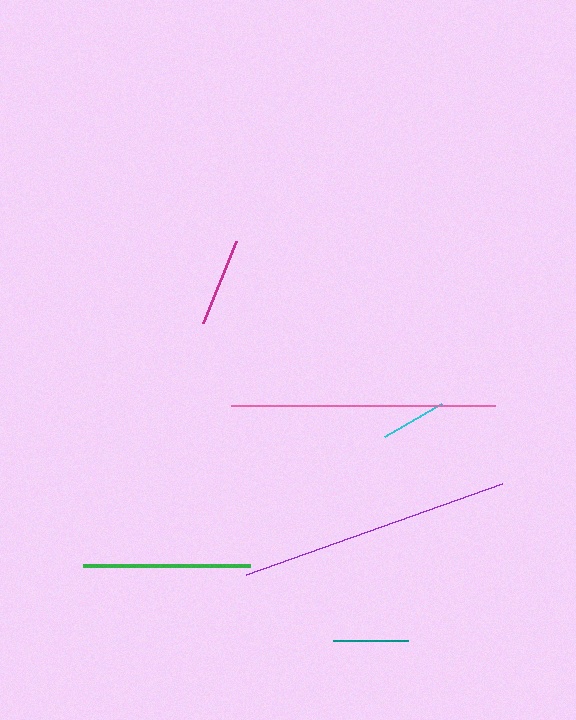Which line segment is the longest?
The purple line is the longest at approximately 272 pixels.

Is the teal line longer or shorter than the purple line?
The purple line is longer than the teal line.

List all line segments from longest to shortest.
From longest to shortest: purple, pink, green, magenta, teal, cyan.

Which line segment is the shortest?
The cyan line is the shortest at approximately 66 pixels.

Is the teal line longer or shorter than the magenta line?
The magenta line is longer than the teal line.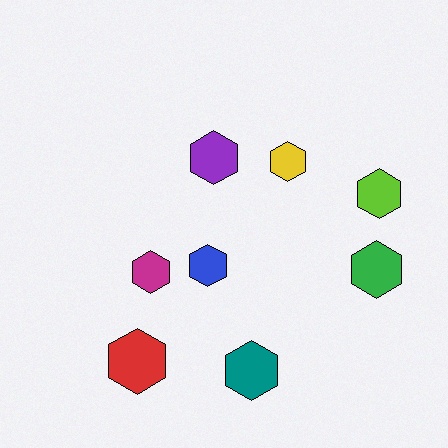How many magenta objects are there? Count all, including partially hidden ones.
There is 1 magenta object.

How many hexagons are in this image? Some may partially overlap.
There are 8 hexagons.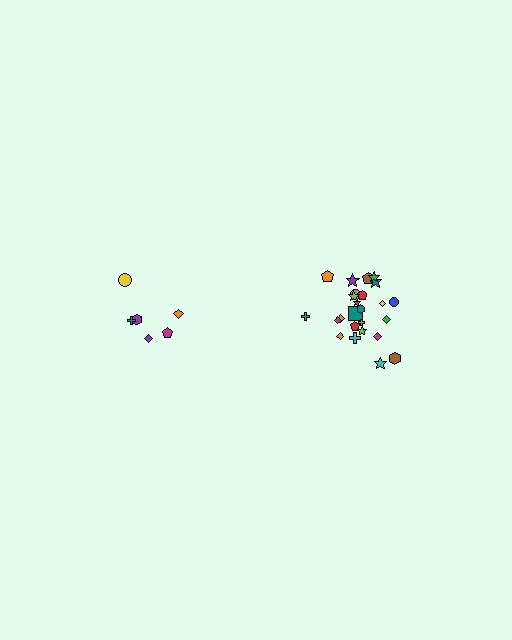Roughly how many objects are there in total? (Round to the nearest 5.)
Roughly 30 objects in total.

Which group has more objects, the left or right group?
The right group.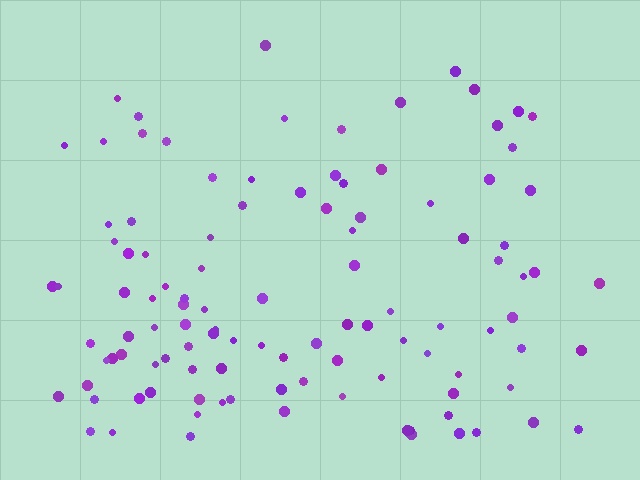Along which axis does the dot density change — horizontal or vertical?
Vertical.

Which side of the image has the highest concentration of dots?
The bottom.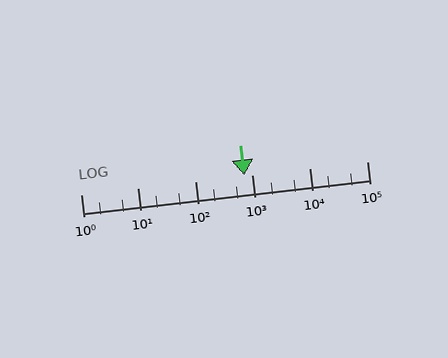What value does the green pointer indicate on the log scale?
The pointer indicates approximately 710.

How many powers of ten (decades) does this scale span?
The scale spans 5 decades, from 1 to 100000.